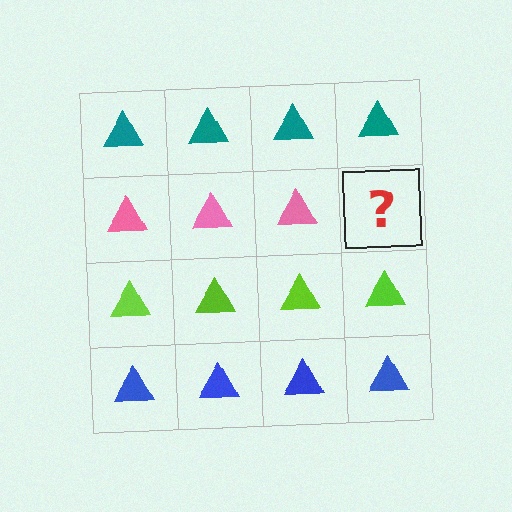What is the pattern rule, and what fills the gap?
The rule is that each row has a consistent color. The gap should be filled with a pink triangle.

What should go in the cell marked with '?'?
The missing cell should contain a pink triangle.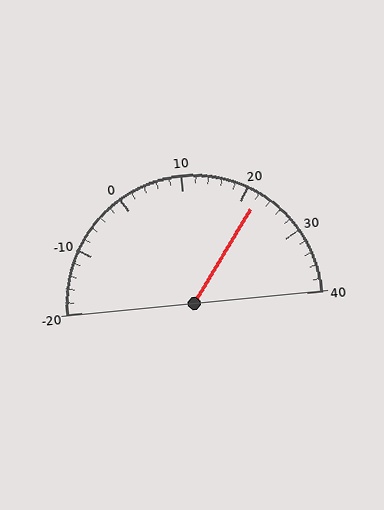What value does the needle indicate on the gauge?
The needle indicates approximately 22.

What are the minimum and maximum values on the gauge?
The gauge ranges from -20 to 40.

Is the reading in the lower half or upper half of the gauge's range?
The reading is in the upper half of the range (-20 to 40).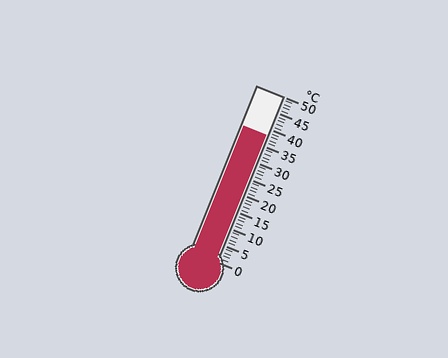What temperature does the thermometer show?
The thermometer shows approximately 38°C.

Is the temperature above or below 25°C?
The temperature is above 25°C.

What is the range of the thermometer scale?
The thermometer scale ranges from 0°C to 50°C.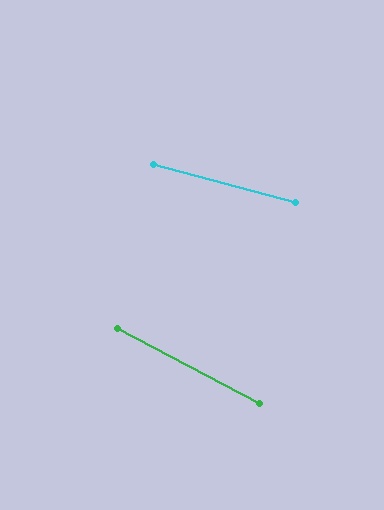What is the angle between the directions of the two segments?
Approximately 13 degrees.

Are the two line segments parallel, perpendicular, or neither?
Neither parallel nor perpendicular — they differ by about 13°.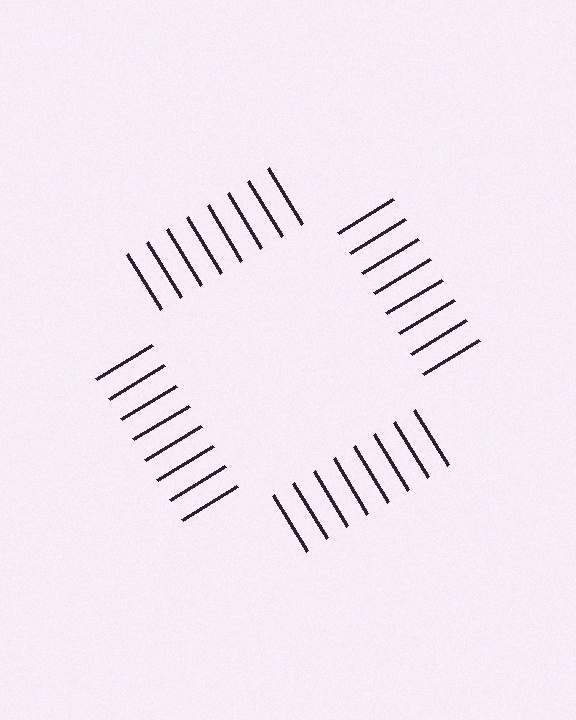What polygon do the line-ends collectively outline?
An illusory square — the line segments terminate on its edges but no continuous stroke is drawn.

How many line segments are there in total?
32 — 8 along each of the 4 edges.